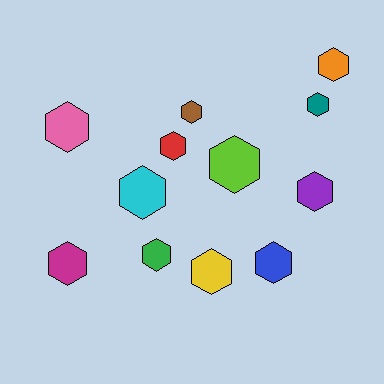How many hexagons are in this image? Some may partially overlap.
There are 12 hexagons.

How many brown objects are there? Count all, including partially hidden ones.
There is 1 brown object.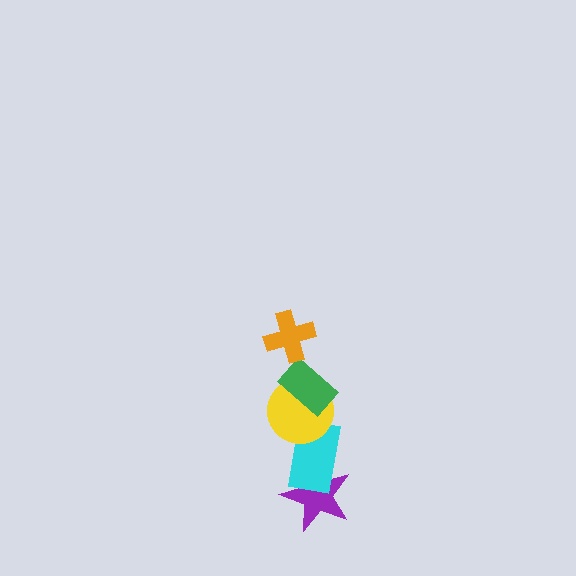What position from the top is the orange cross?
The orange cross is 1st from the top.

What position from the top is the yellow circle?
The yellow circle is 3rd from the top.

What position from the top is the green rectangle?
The green rectangle is 2nd from the top.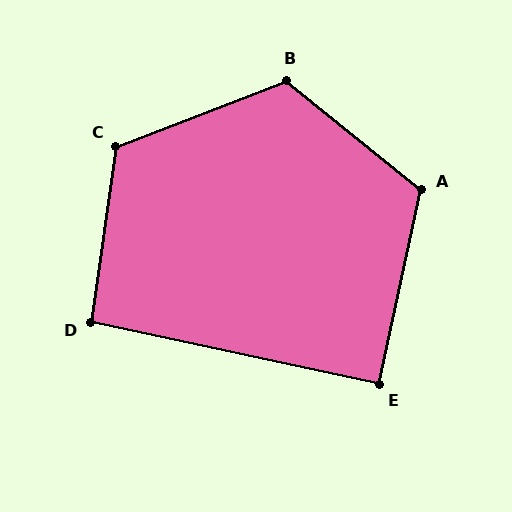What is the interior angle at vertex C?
Approximately 119 degrees (obtuse).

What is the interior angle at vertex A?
Approximately 117 degrees (obtuse).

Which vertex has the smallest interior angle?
E, at approximately 90 degrees.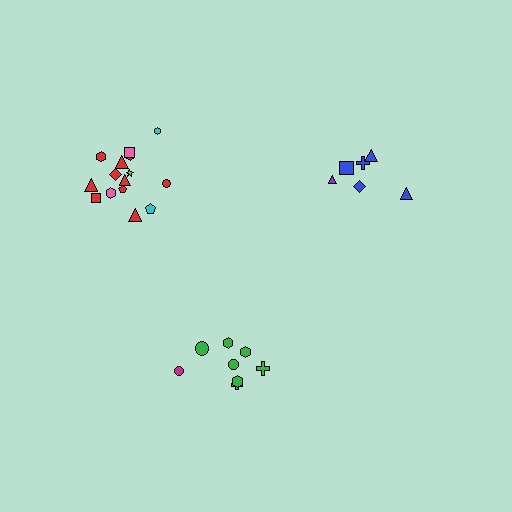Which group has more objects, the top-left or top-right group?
The top-left group.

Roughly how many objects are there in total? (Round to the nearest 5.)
Roughly 30 objects in total.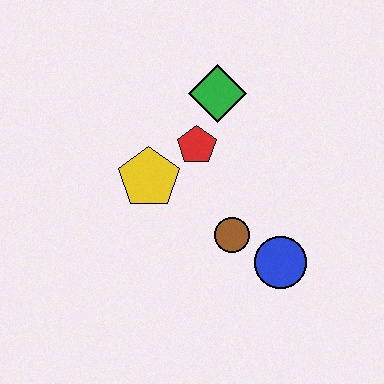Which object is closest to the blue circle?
The brown circle is closest to the blue circle.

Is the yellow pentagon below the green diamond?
Yes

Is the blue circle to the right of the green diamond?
Yes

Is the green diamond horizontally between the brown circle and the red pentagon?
Yes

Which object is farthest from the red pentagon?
The blue circle is farthest from the red pentagon.